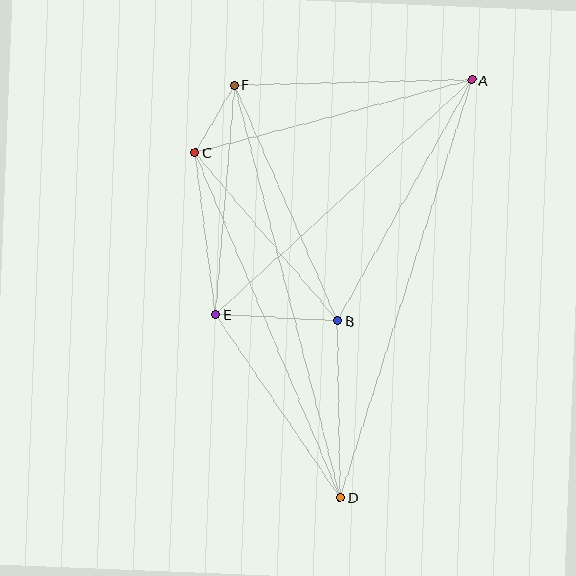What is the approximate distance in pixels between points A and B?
The distance between A and B is approximately 275 pixels.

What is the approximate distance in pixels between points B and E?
The distance between B and E is approximately 122 pixels.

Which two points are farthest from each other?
Points A and D are farthest from each other.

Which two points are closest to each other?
Points C and F are closest to each other.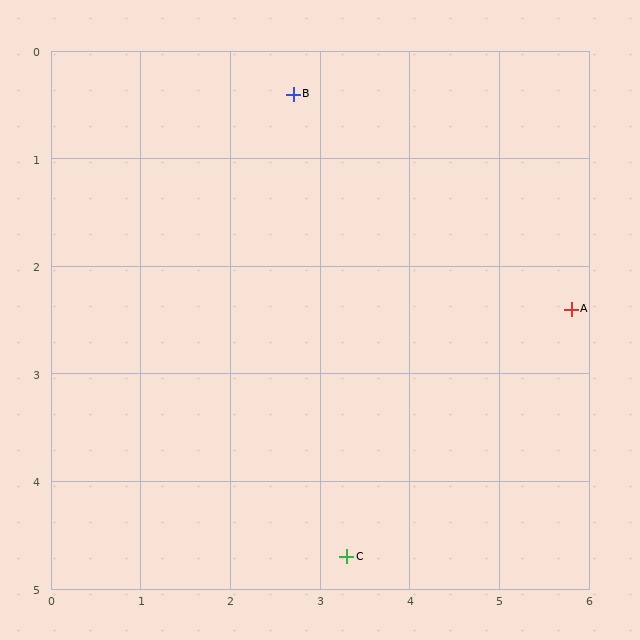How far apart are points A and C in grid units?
Points A and C are about 3.4 grid units apart.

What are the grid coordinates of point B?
Point B is at approximately (2.7, 0.4).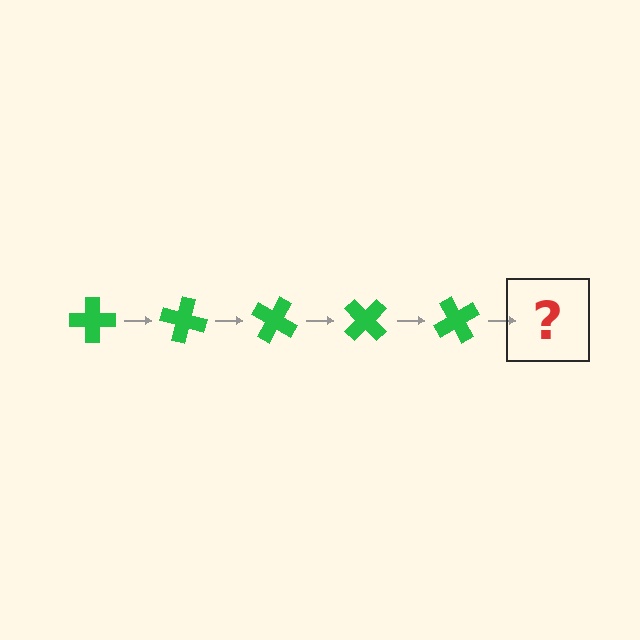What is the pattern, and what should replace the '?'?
The pattern is that the cross rotates 15 degrees each step. The '?' should be a green cross rotated 75 degrees.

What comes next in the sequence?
The next element should be a green cross rotated 75 degrees.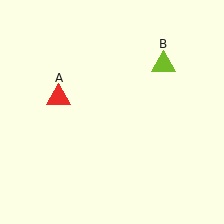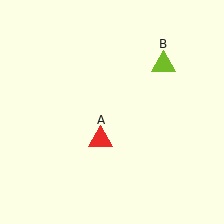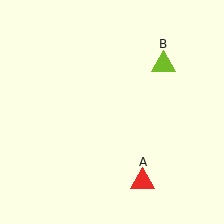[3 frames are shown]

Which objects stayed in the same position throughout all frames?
Lime triangle (object B) remained stationary.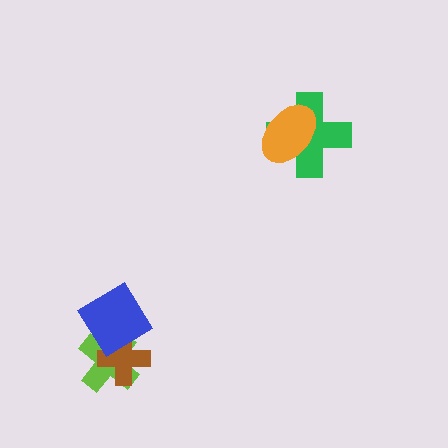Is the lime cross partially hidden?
Yes, it is partially covered by another shape.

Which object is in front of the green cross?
The orange ellipse is in front of the green cross.